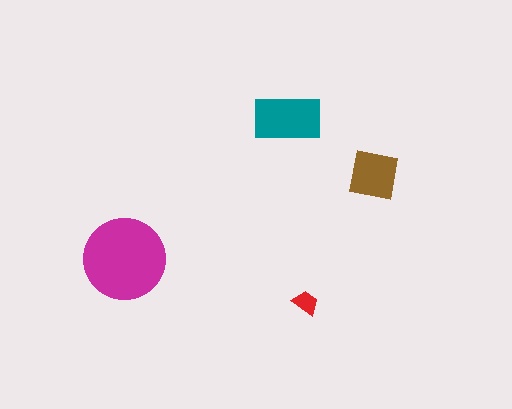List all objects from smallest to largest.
The red trapezoid, the brown square, the teal rectangle, the magenta circle.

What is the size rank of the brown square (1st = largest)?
3rd.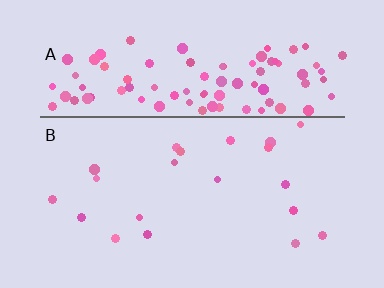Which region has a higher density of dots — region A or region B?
A (the top).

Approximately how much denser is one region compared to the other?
Approximately 5.5× — region A over region B.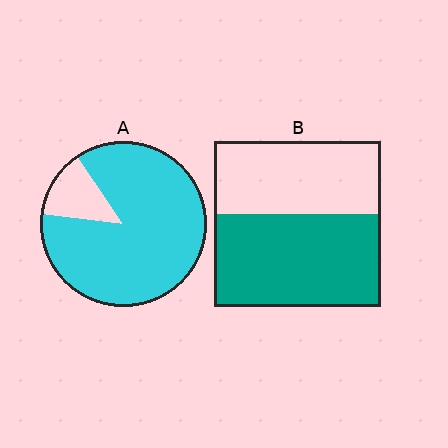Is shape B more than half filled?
Yes.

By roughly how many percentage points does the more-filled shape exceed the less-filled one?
By roughly 30 percentage points (A over B).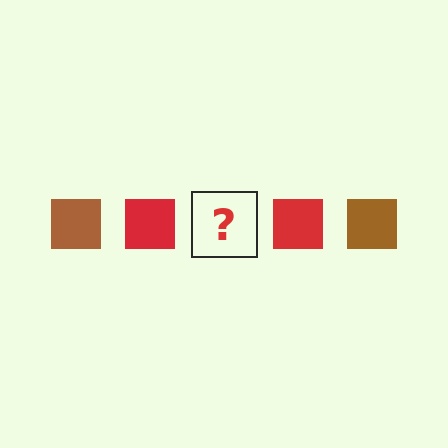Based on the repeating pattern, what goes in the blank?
The blank should be a brown square.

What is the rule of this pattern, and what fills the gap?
The rule is that the pattern cycles through brown, red squares. The gap should be filled with a brown square.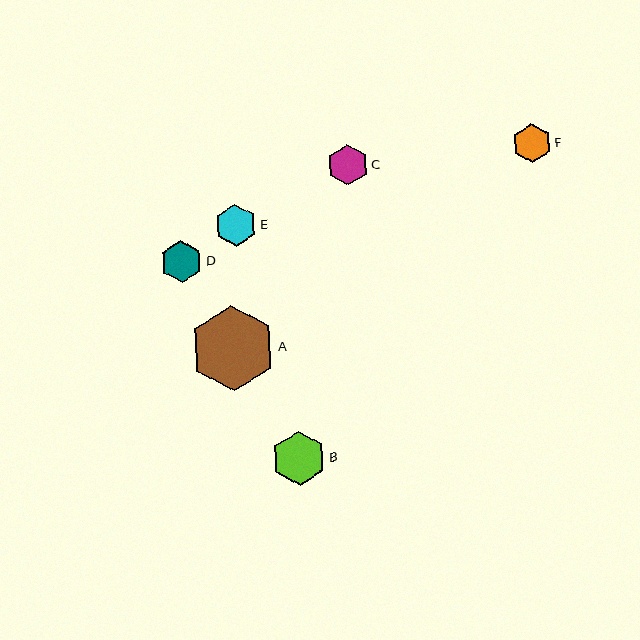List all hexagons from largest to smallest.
From largest to smallest: A, B, E, D, C, F.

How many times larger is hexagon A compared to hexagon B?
Hexagon A is approximately 1.6 times the size of hexagon B.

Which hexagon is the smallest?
Hexagon F is the smallest with a size of approximately 38 pixels.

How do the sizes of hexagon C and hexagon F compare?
Hexagon C and hexagon F are approximately the same size.